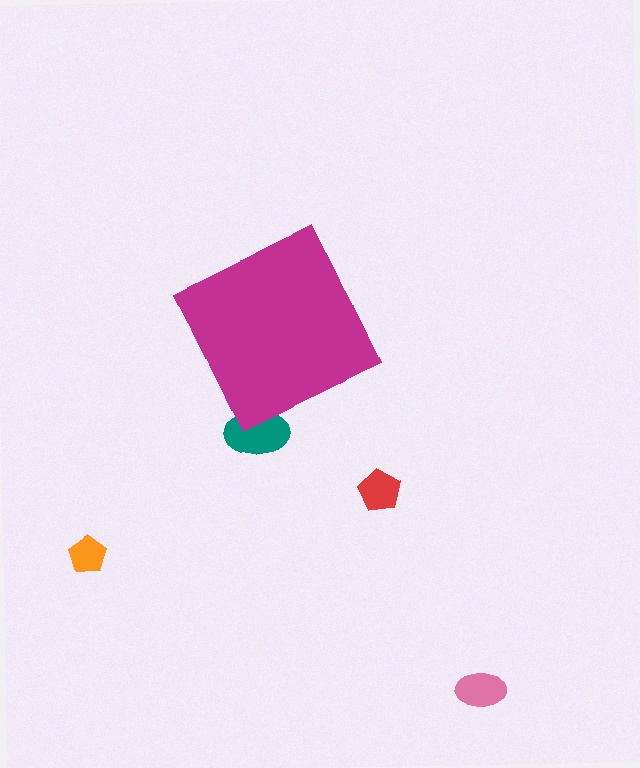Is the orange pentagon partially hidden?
No, the orange pentagon is fully visible.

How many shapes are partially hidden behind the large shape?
1 shape is partially hidden.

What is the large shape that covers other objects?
A magenta diamond.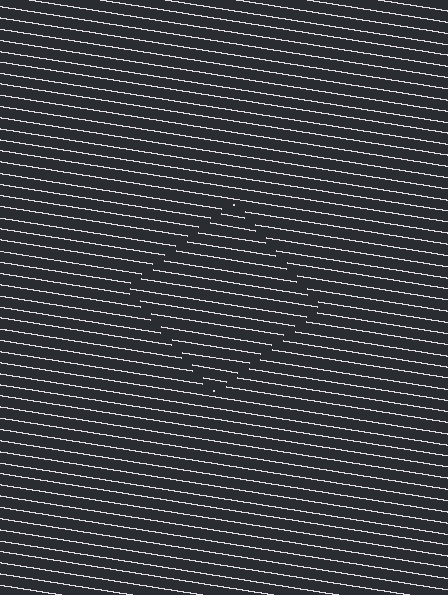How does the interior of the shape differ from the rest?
The interior of the shape contains the same grating, shifted by half a period — the contour is defined by the phase discontinuity where line-ends from the inner and outer gratings abut.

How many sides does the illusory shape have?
4 sides — the line-ends trace a square.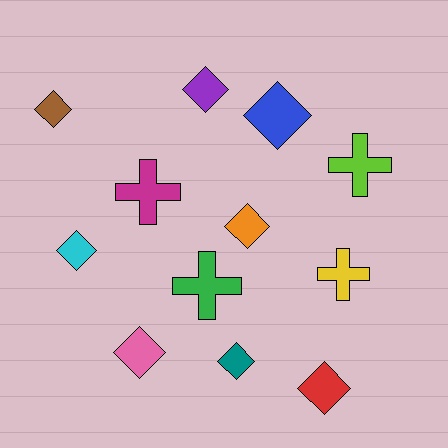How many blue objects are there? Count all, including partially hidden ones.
There is 1 blue object.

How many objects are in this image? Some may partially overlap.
There are 12 objects.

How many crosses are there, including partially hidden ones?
There are 4 crosses.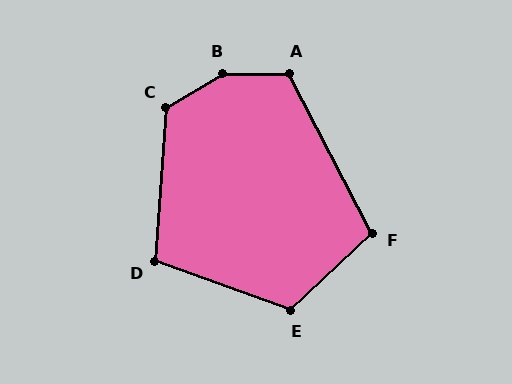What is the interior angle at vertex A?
Approximately 117 degrees (obtuse).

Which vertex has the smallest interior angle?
D, at approximately 105 degrees.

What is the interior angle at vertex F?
Approximately 106 degrees (obtuse).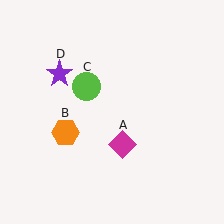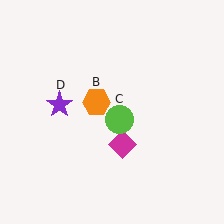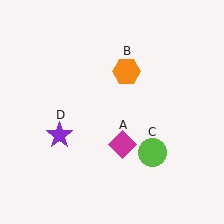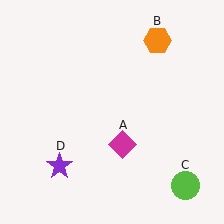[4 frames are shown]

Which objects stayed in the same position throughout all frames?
Magenta diamond (object A) remained stationary.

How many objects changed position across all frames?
3 objects changed position: orange hexagon (object B), lime circle (object C), purple star (object D).